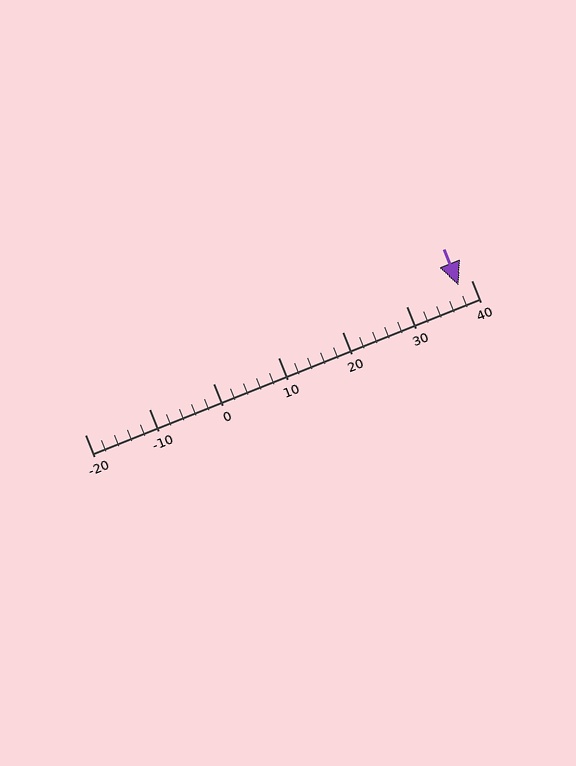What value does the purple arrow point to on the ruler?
The purple arrow points to approximately 38.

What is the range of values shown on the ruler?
The ruler shows values from -20 to 40.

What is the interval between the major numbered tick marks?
The major tick marks are spaced 10 units apart.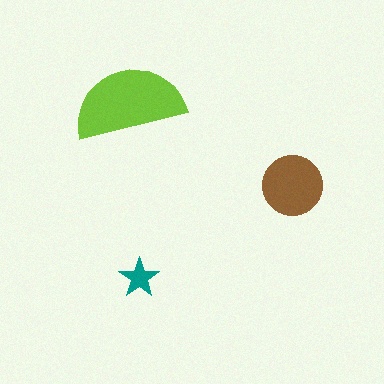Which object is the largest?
The lime semicircle.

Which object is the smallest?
The teal star.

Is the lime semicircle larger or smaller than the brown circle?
Larger.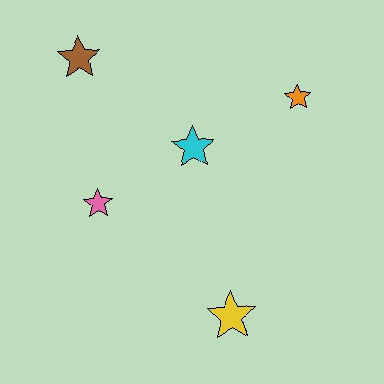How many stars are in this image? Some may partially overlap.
There are 5 stars.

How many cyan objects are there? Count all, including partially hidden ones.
There is 1 cyan object.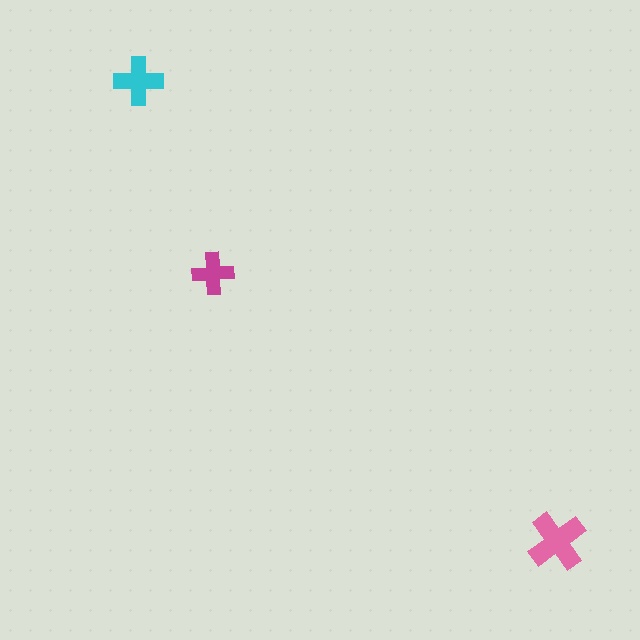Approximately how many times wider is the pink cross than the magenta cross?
About 1.5 times wider.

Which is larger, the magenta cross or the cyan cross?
The cyan one.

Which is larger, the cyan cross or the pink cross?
The pink one.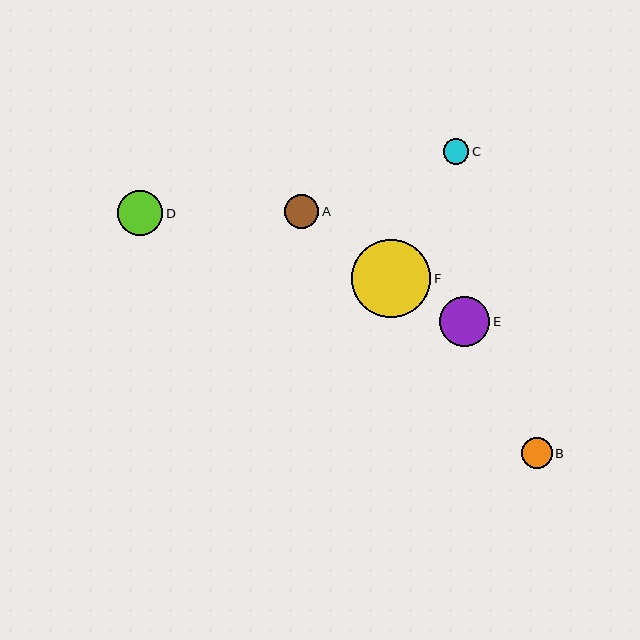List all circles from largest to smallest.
From largest to smallest: F, E, D, A, B, C.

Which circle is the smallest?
Circle C is the smallest with a size of approximately 26 pixels.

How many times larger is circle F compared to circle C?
Circle F is approximately 3.0 times the size of circle C.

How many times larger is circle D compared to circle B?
Circle D is approximately 1.5 times the size of circle B.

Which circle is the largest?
Circle F is the largest with a size of approximately 79 pixels.